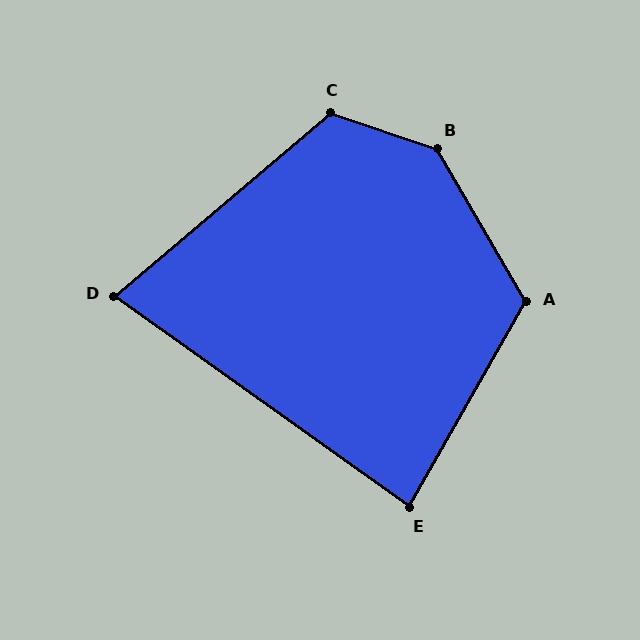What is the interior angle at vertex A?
Approximately 120 degrees (obtuse).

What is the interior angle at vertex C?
Approximately 121 degrees (obtuse).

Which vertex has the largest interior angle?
B, at approximately 139 degrees.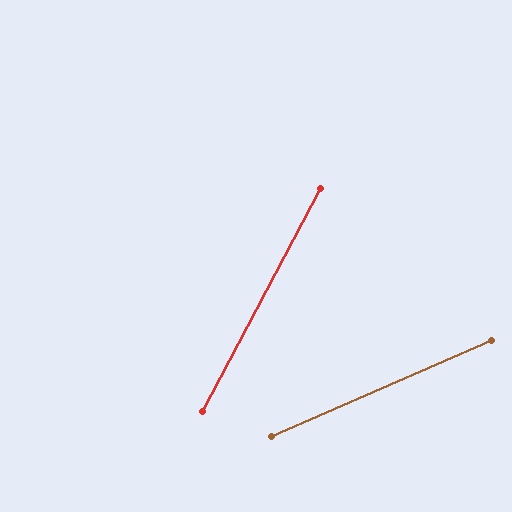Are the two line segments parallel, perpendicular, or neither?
Neither parallel nor perpendicular — they differ by about 39°.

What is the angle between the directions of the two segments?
Approximately 39 degrees.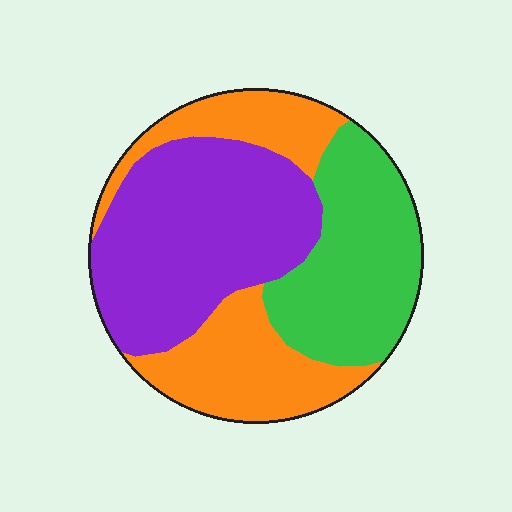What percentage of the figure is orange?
Orange takes up about one third (1/3) of the figure.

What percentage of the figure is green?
Green takes up between a sixth and a third of the figure.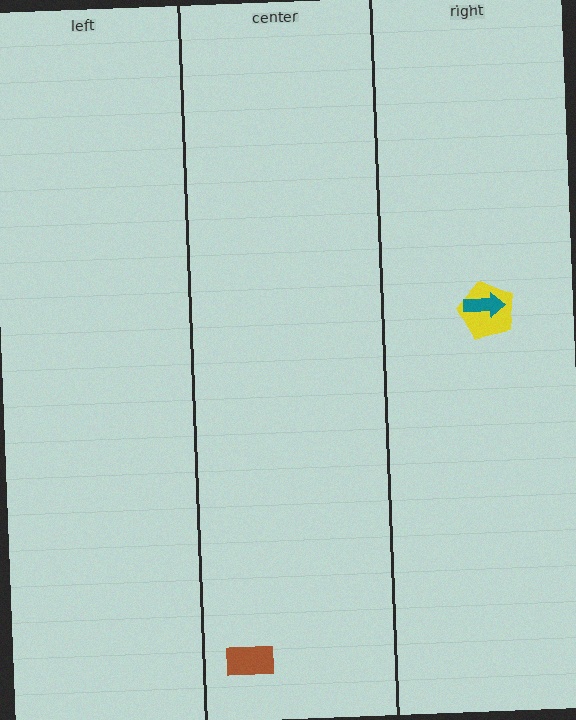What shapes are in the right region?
The yellow pentagon, the teal arrow.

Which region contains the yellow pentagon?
The right region.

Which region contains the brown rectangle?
The center region.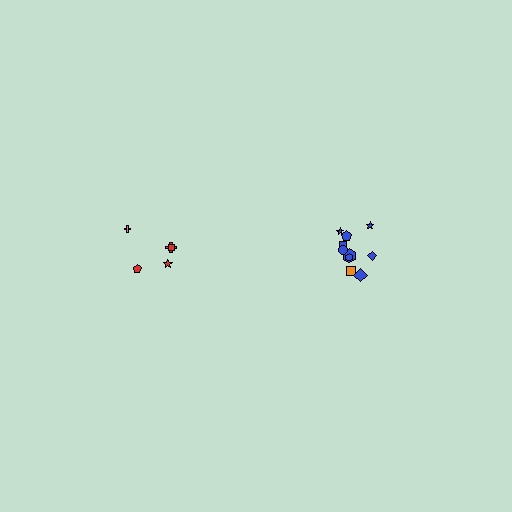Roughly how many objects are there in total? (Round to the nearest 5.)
Roughly 15 objects in total.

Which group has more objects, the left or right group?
The right group.